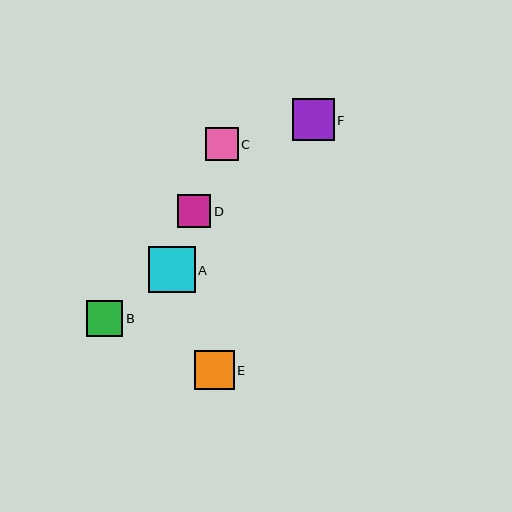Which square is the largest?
Square A is the largest with a size of approximately 46 pixels.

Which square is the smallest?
Square C is the smallest with a size of approximately 33 pixels.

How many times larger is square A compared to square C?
Square A is approximately 1.4 times the size of square C.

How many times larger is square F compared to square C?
Square F is approximately 1.3 times the size of square C.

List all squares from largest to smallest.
From largest to smallest: A, F, E, B, D, C.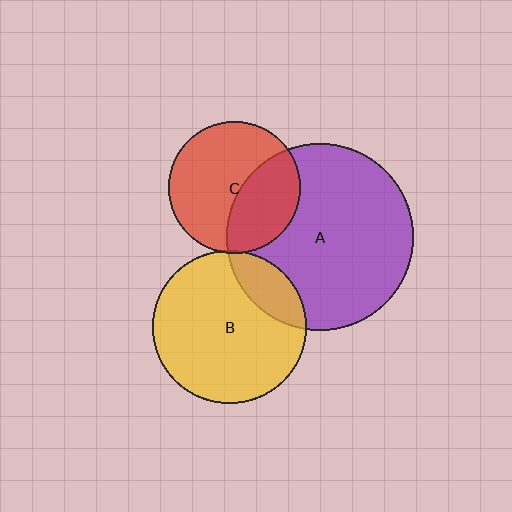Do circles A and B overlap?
Yes.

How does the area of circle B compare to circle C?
Approximately 1.4 times.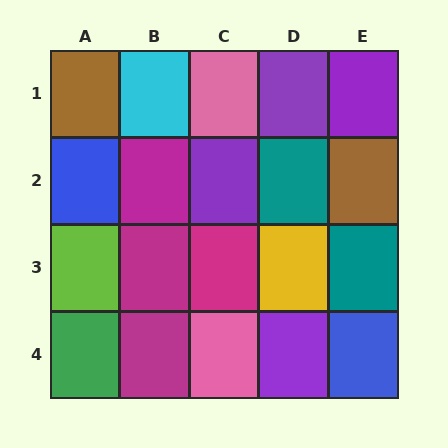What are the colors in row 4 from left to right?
Green, magenta, pink, purple, blue.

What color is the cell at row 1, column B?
Cyan.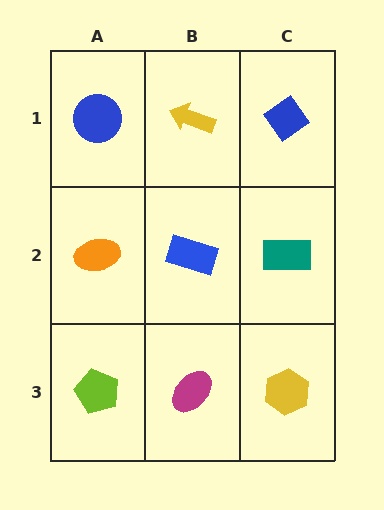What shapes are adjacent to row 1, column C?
A teal rectangle (row 2, column C), a yellow arrow (row 1, column B).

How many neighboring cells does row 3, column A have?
2.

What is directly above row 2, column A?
A blue circle.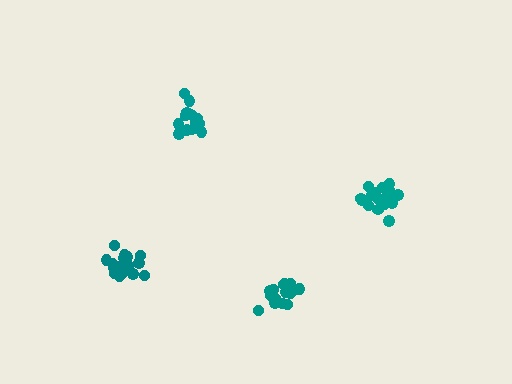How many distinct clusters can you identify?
There are 4 distinct clusters.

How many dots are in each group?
Group 1: 19 dots, Group 2: 16 dots, Group 3: 18 dots, Group 4: 15 dots (68 total).